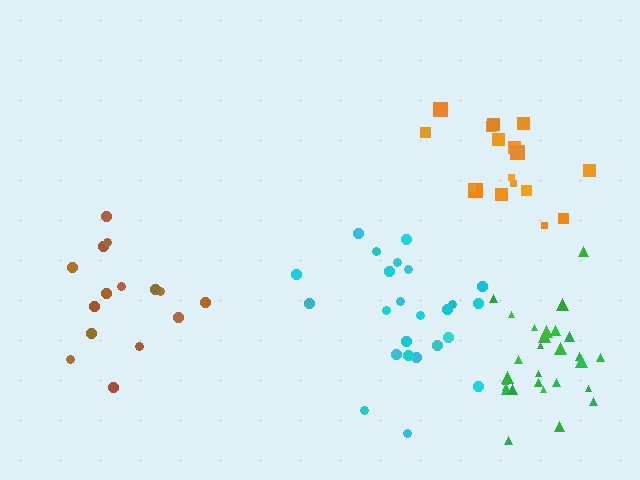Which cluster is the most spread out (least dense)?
Orange.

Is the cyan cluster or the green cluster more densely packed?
Green.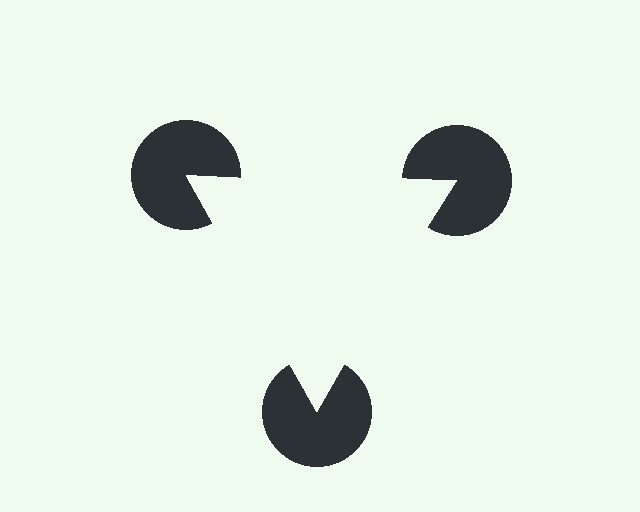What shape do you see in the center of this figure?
An illusory triangle — its edges are inferred from the aligned wedge cuts in the pac-man discs, not physically drawn.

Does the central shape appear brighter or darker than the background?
It typically appears slightly brighter than the background, even though no actual brightness change is drawn.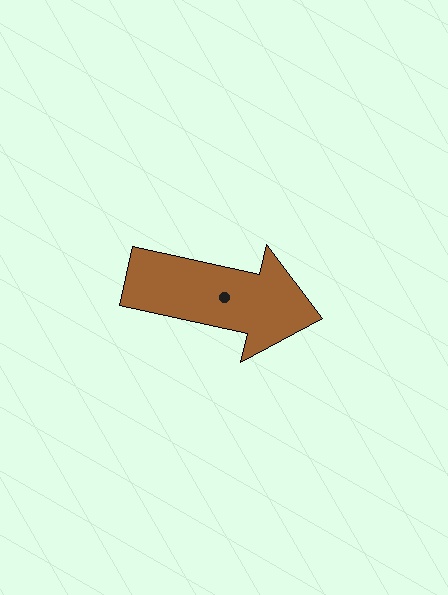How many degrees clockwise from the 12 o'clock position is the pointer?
Approximately 102 degrees.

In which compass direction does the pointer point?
East.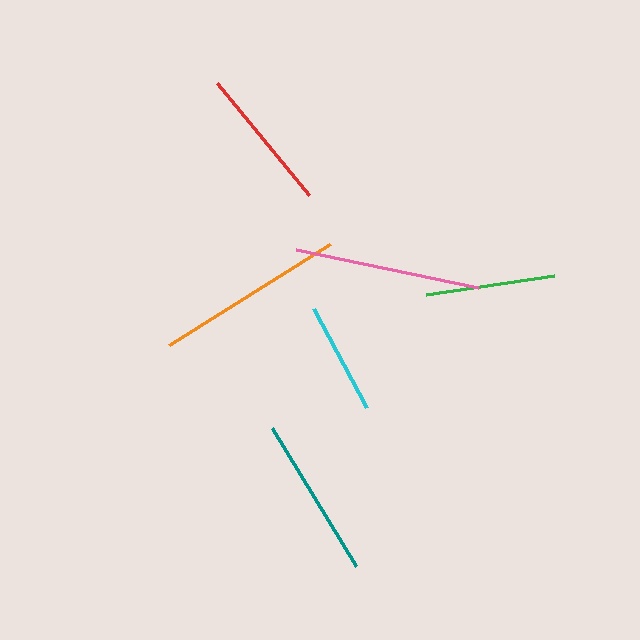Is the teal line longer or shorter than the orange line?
The orange line is longer than the teal line.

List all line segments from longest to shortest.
From longest to shortest: orange, pink, teal, red, green, cyan.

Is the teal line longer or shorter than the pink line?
The pink line is longer than the teal line.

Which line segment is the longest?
The orange line is the longest at approximately 190 pixels.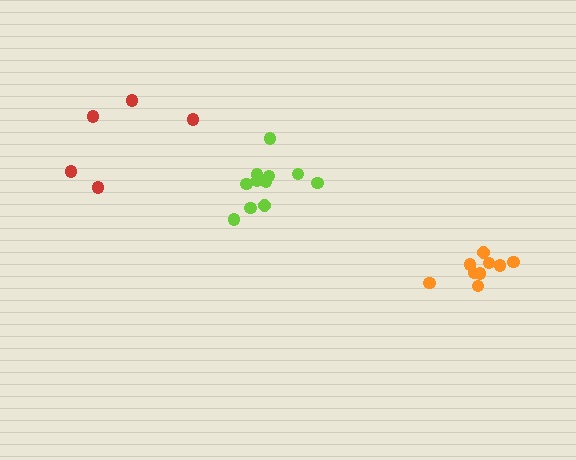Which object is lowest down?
The orange cluster is bottommost.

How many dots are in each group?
Group 1: 5 dots, Group 2: 9 dots, Group 3: 11 dots (25 total).